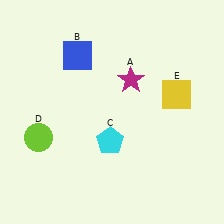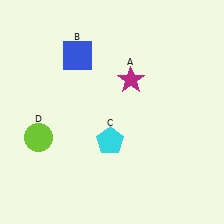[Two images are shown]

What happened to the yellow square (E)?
The yellow square (E) was removed in Image 2. It was in the top-right area of Image 1.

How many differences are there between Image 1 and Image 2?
There is 1 difference between the two images.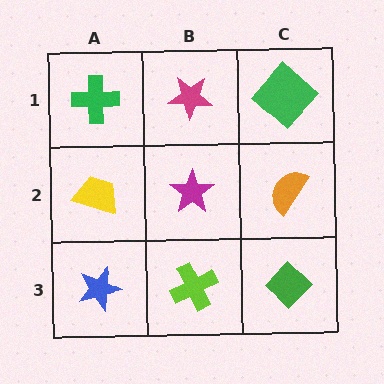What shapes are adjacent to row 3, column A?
A yellow trapezoid (row 2, column A), a lime cross (row 3, column B).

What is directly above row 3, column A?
A yellow trapezoid.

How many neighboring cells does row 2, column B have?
4.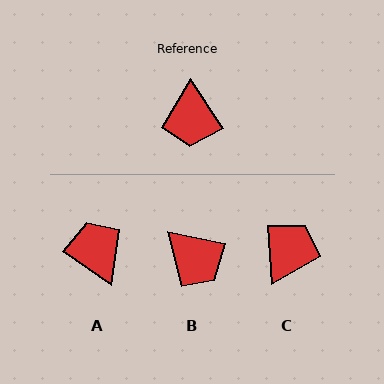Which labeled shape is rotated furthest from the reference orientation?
A, about 158 degrees away.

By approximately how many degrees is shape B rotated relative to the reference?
Approximately 45 degrees counter-clockwise.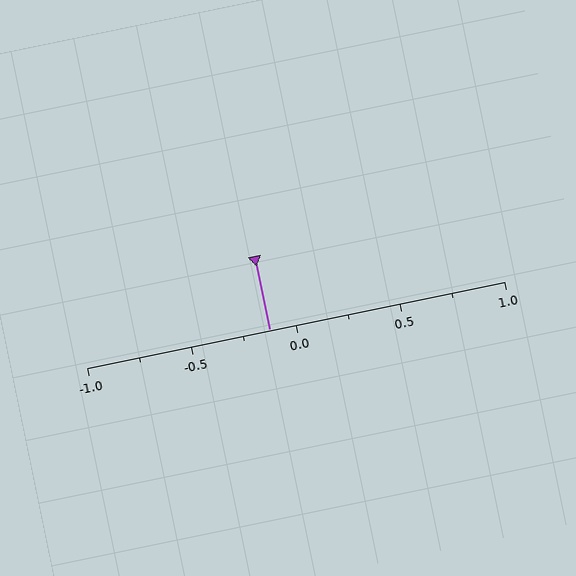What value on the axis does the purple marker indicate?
The marker indicates approximately -0.12.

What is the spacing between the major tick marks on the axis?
The major ticks are spaced 0.5 apart.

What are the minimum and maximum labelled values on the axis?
The axis runs from -1.0 to 1.0.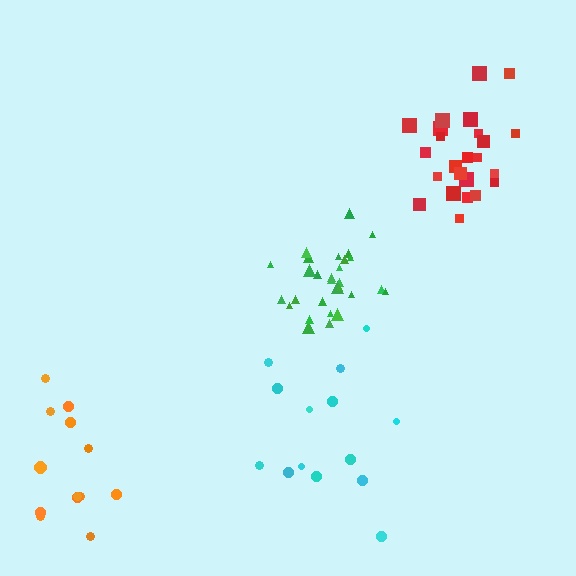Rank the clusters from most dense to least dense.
green, red, cyan, orange.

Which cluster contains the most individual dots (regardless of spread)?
Green (29).